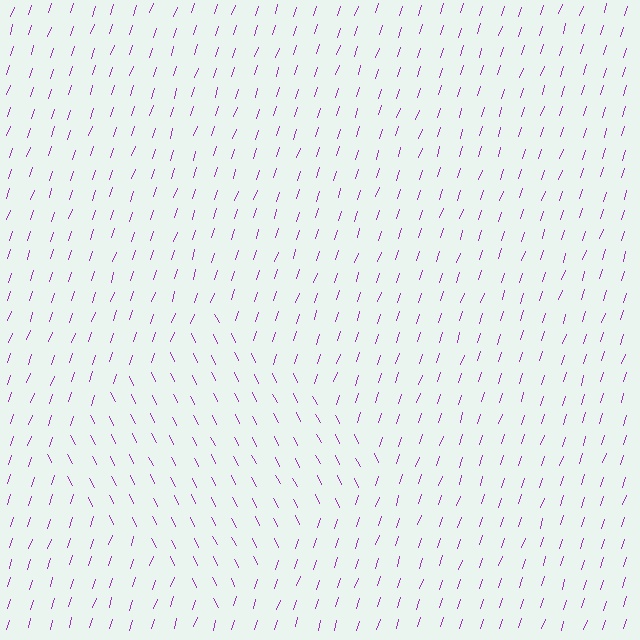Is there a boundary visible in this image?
Yes, there is a texture boundary formed by a change in line orientation.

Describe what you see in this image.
The image is filled with small purple line segments. A diamond region in the image has lines oriented differently from the surrounding lines, creating a visible texture boundary.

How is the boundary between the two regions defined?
The boundary is defined purely by a change in line orientation (approximately 45 degrees difference). All lines are the same color and thickness.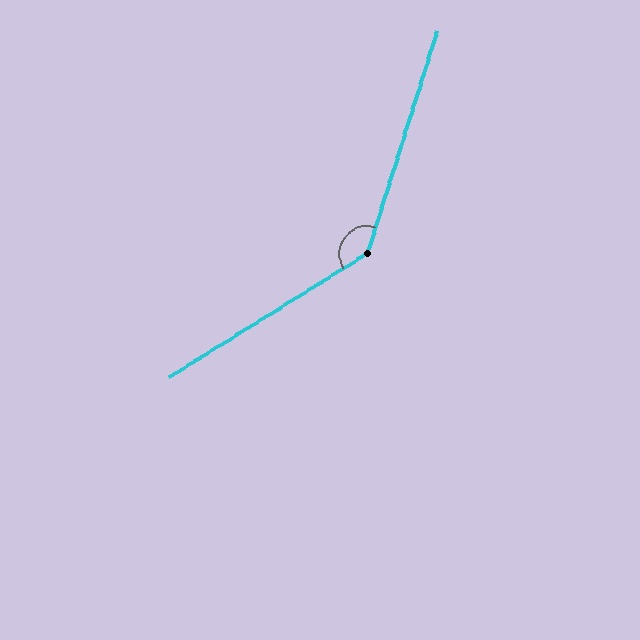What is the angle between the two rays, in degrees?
Approximately 139 degrees.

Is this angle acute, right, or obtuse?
It is obtuse.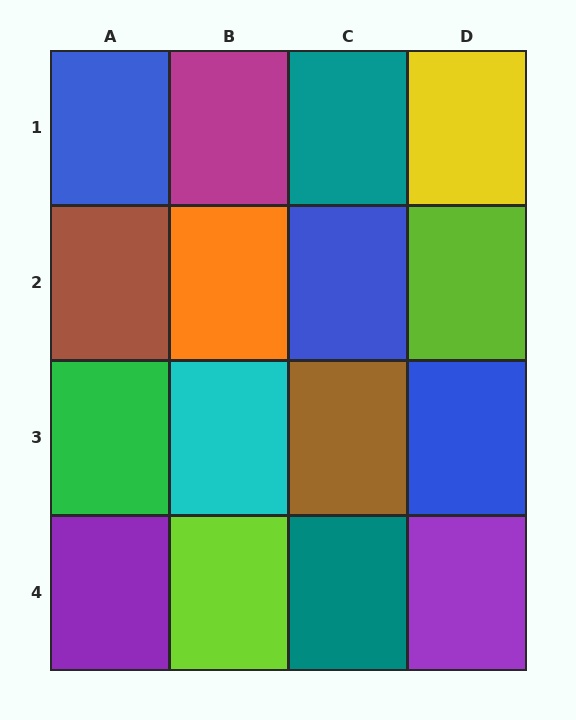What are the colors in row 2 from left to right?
Brown, orange, blue, lime.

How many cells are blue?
3 cells are blue.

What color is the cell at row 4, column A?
Purple.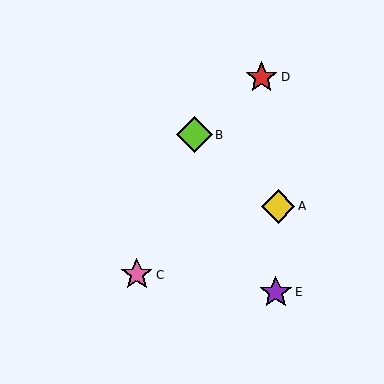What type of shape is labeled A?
Shape A is a yellow diamond.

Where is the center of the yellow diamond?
The center of the yellow diamond is at (278, 206).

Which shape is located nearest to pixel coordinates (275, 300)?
The purple star (labeled E) at (276, 292) is nearest to that location.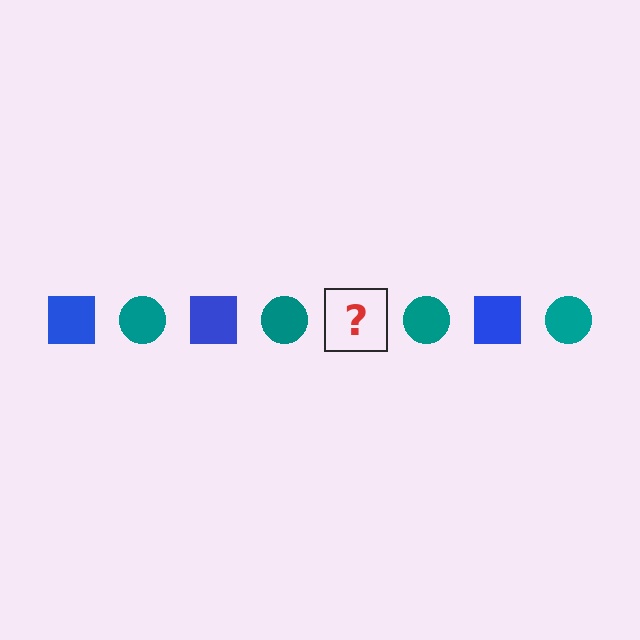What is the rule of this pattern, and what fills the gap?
The rule is that the pattern alternates between blue square and teal circle. The gap should be filled with a blue square.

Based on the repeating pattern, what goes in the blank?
The blank should be a blue square.